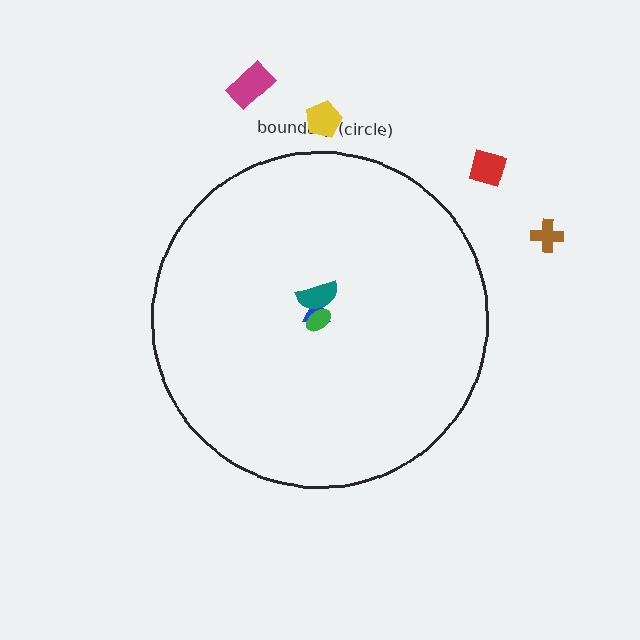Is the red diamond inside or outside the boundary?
Outside.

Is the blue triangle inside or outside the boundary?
Inside.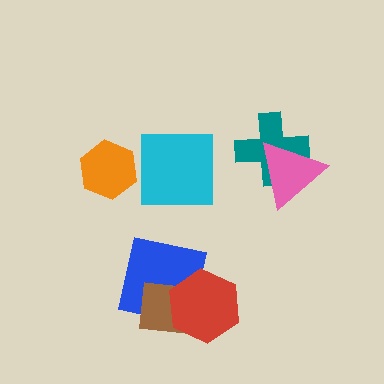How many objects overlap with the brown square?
2 objects overlap with the brown square.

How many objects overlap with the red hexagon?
2 objects overlap with the red hexagon.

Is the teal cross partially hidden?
Yes, it is partially covered by another shape.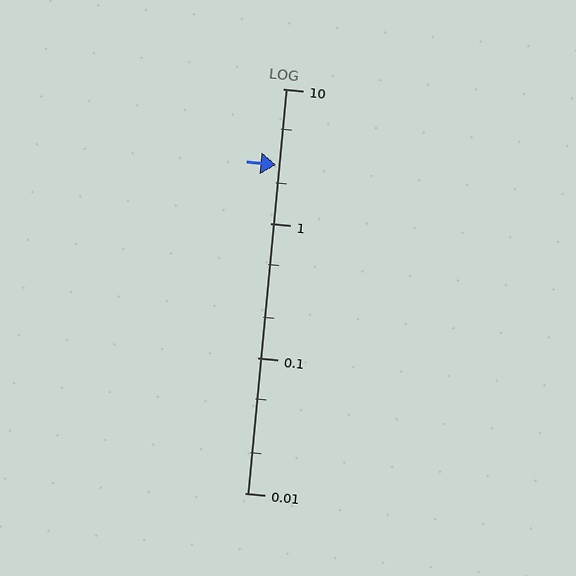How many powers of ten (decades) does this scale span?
The scale spans 3 decades, from 0.01 to 10.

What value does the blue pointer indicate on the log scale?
The pointer indicates approximately 2.7.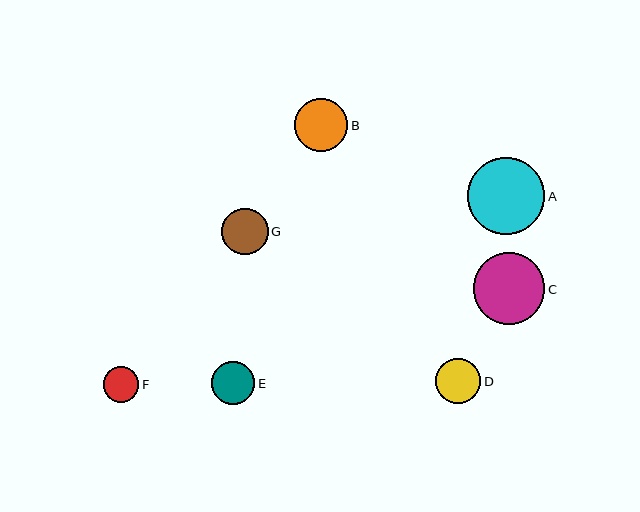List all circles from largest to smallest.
From largest to smallest: A, C, B, G, D, E, F.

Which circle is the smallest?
Circle F is the smallest with a size of approximately 36 pixels.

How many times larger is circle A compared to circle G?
Circle A is approximately 1.6 times the size of circle G.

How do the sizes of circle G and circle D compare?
Circle G and circle D are approximately the same size.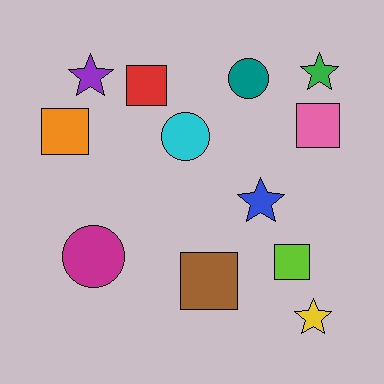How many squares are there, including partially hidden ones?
There are 5 squares.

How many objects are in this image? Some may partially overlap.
There are 12 objects.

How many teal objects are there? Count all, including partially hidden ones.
There is 1 teal object.